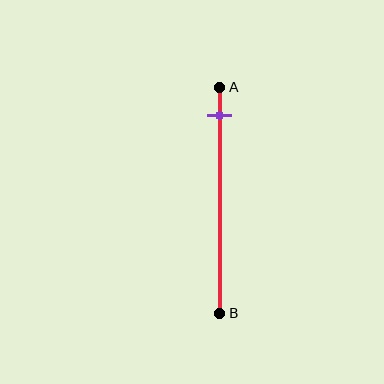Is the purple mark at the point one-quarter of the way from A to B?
No, the mark is at about 15% from A, not at the 25% one-quarter point.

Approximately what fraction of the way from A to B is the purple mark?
The purple mark is approximately 15% of the way from A to B.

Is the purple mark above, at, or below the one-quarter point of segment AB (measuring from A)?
The purple mark is above the one-quarter point of segment AB.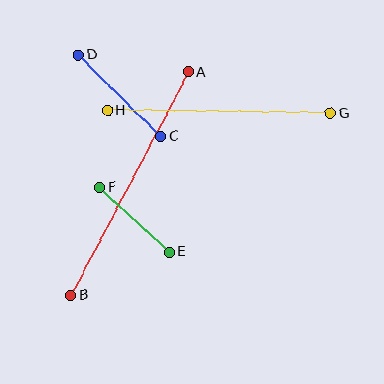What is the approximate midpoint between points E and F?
The midpoint is at approximately (134, 219) pixels.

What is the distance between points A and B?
The distance is approximately 252 pixels.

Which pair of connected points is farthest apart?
Points A and B are farthest apart.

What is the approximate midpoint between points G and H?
The midpoint is at approximately (219, 112) pixels.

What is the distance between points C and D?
The distance is approximately 116 pixels.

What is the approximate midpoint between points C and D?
The midpoint is at approximately (120, 96) pixels.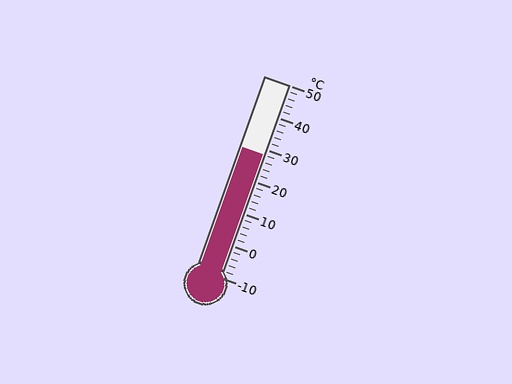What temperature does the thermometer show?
The thermometer shows approximately 28°C.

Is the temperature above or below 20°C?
The temperature is above 20°C.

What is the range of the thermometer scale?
The thermometer scale ranges from -10°C to 50°C.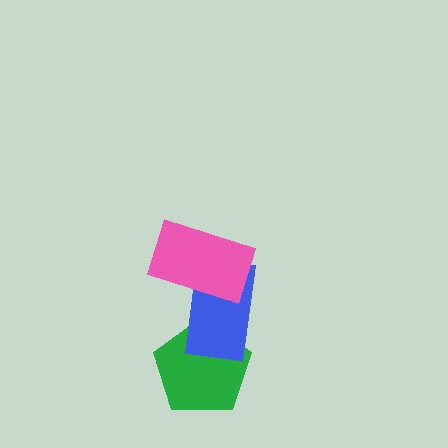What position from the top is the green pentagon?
The green pentagon is 3rd from the top.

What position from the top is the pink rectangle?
The pink rectangle is 1st from the top.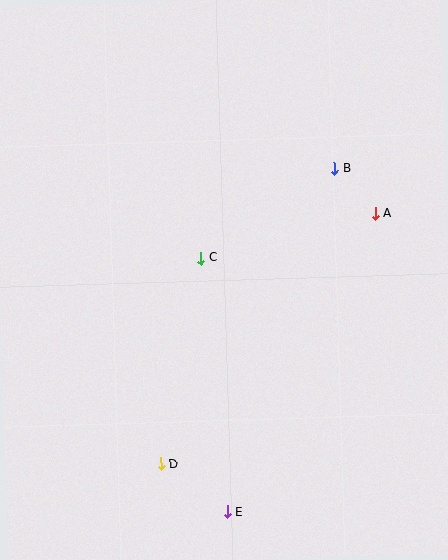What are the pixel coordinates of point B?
Point B is at (334, 168).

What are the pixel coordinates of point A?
Point A is at (375, 214).